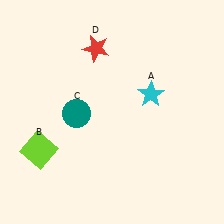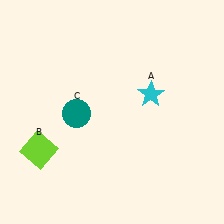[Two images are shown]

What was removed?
The red star (D) was removed in Image 2.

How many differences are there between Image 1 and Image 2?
There is 1 difference between the two images.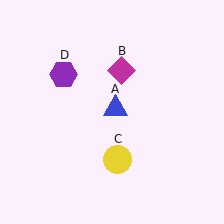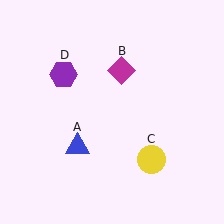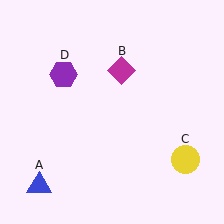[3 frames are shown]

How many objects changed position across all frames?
2 objects changed position: blue triangle (object A), yellow circle (object C).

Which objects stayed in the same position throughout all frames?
Magenta diamond (object B) and purple hexagon (object D) remained stationary.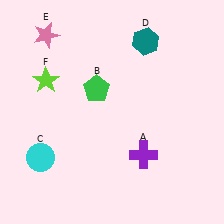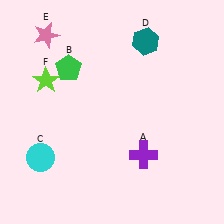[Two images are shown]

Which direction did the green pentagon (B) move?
The green pentagon (B) moved left.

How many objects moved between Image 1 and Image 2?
1 object moved between the two images.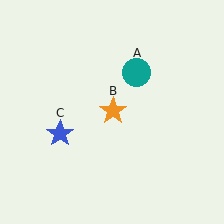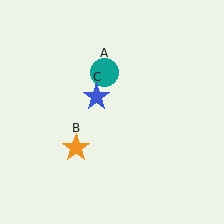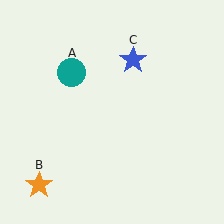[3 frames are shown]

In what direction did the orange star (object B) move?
The orange star (object B) moved down and to the left.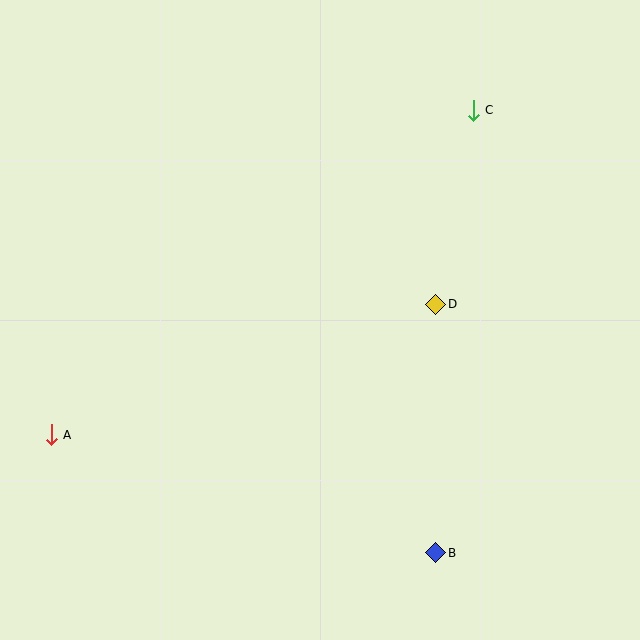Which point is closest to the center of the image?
Point D at (436, 304) is closest to the center.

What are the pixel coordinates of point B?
Point B is at (436, 553).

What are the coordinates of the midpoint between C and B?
The midpoint between C and B is at (454, 331).